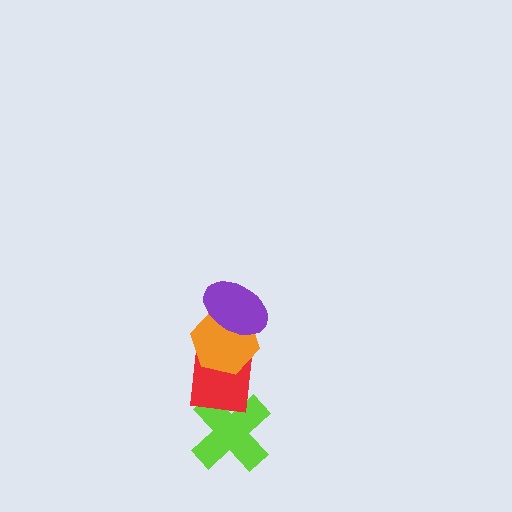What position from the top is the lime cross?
The lime cross is 4th from the top.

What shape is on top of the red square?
The orange hexagon is on top of the red square.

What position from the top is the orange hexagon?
The orange hexagon is 2nd from the top.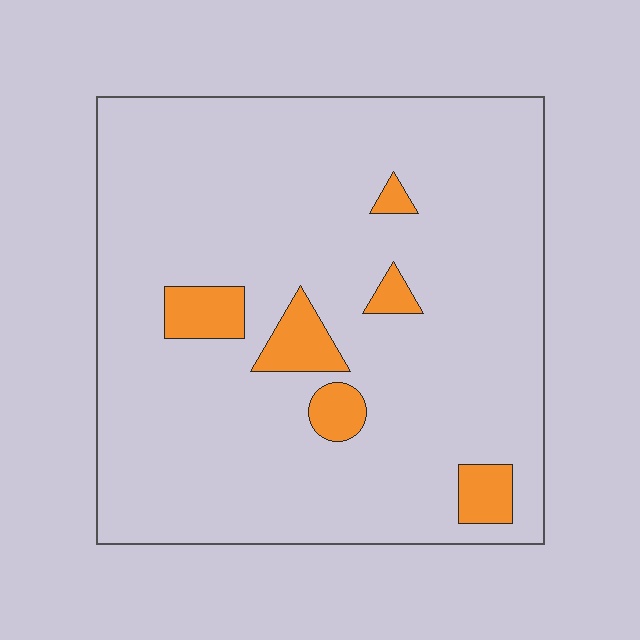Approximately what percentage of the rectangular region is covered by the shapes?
Approximately 10%.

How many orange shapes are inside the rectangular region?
6.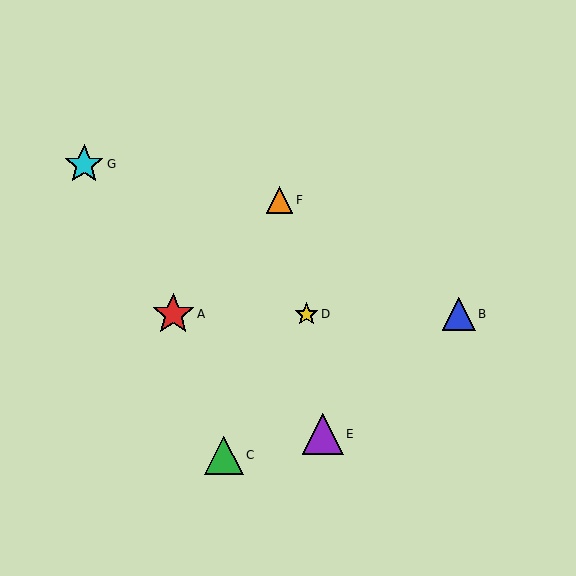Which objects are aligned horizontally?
Objects A, B, D are aligned horizontally.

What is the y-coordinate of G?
Object G is at y≈164.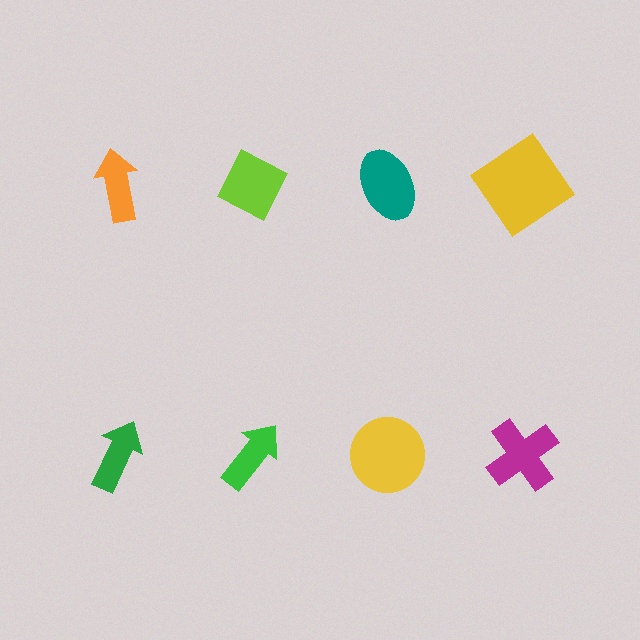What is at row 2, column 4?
A magenta cross.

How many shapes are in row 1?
4 shapes.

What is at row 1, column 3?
A teal ellipse.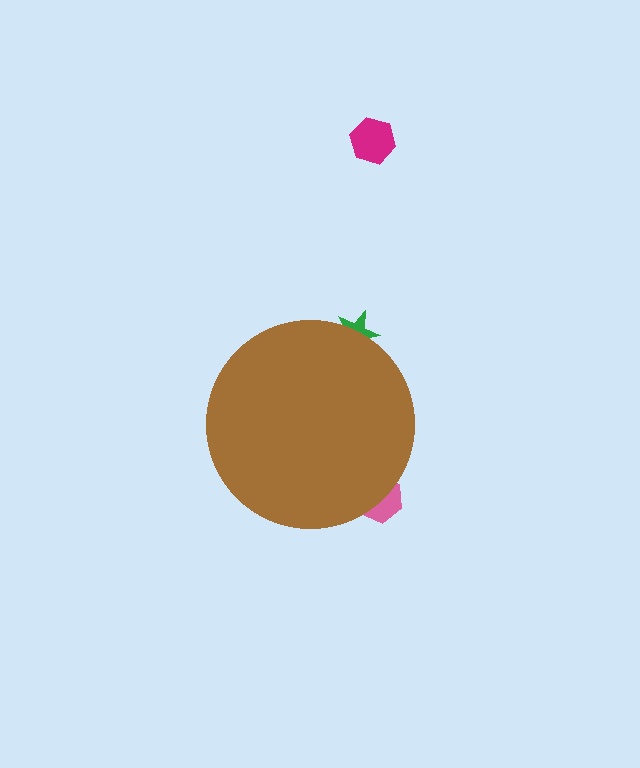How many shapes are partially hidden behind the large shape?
2 shapes are partially hidden.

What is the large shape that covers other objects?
A brown circle.